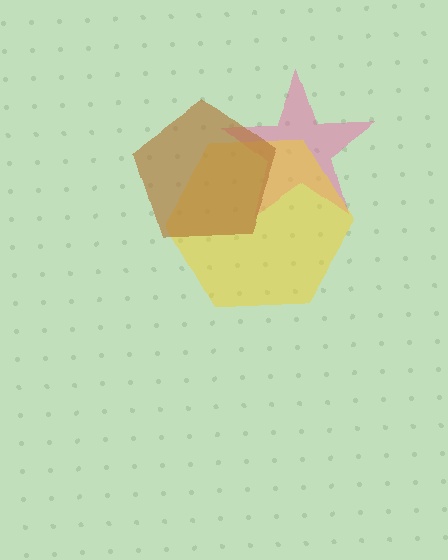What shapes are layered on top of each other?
The layered shapes are: a pink star, a yellow hexagon, a brown pentagon.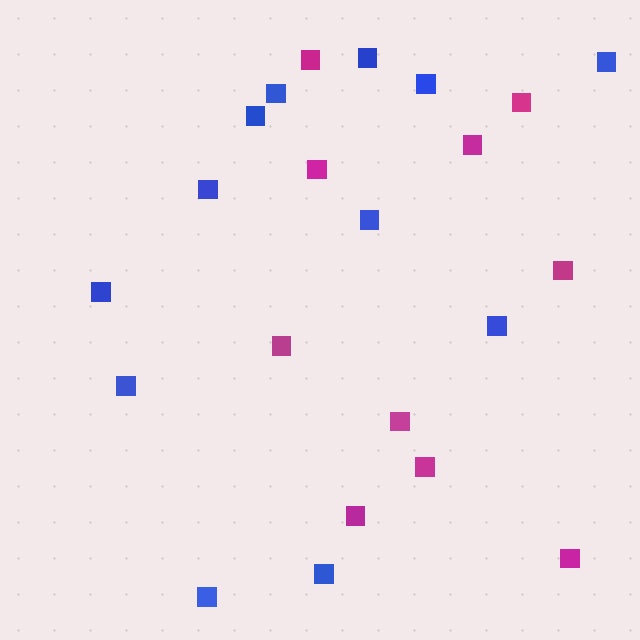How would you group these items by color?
There are 2 groups: one group of blue squares (12) and one group of magenta squares (10).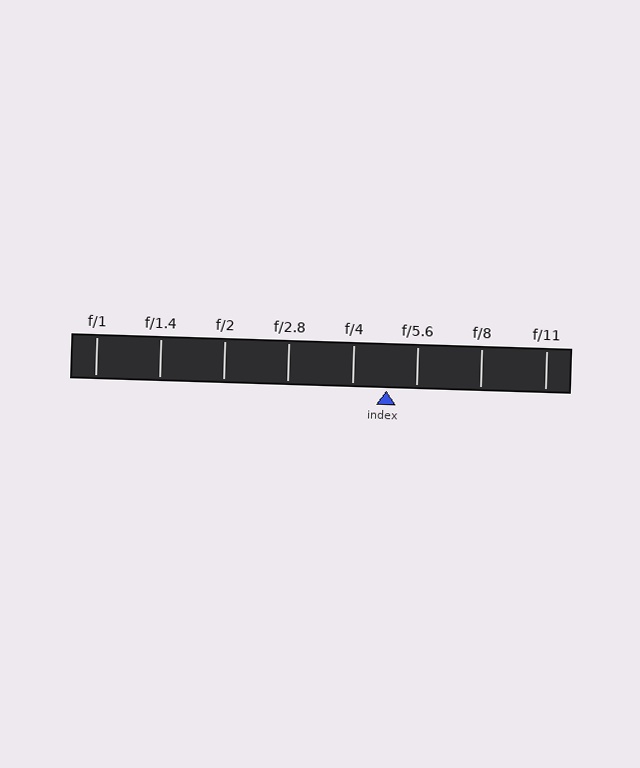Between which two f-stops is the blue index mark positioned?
The index mark is between f/4 and f/5.6.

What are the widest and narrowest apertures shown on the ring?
The widest aperture shown is f/1 and the narrowest is f/11.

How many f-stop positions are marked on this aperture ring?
There are 8 f-stop positions marked.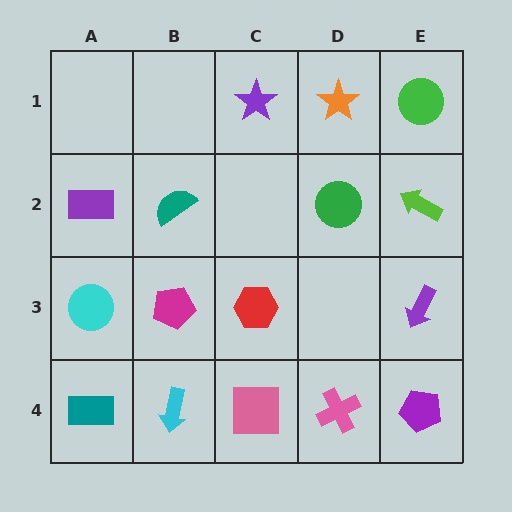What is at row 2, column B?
A teal semicircle.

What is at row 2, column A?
A purple rectangle.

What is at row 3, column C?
A red hexagon.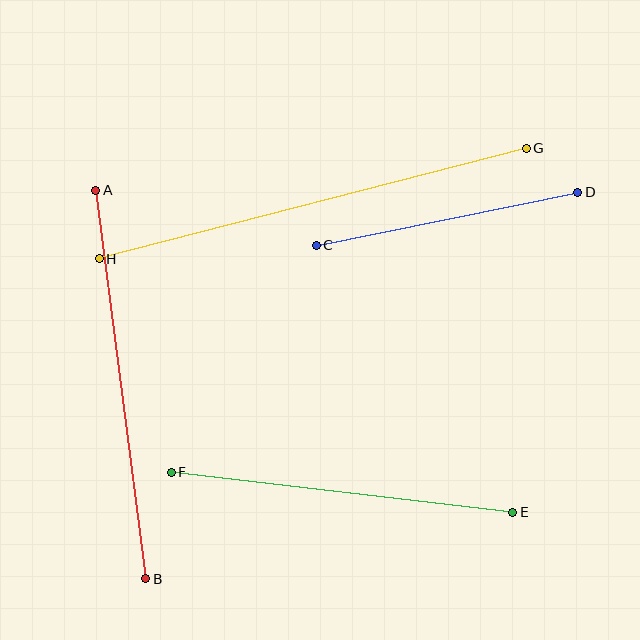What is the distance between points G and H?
The distance is approximately 441 pixels.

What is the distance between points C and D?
The distance is approximately 267 pixels.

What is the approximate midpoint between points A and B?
The midpoint is at approximately (121, 384) pixels.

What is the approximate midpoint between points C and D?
The midpoint is at approximately (447, 219) pixels.